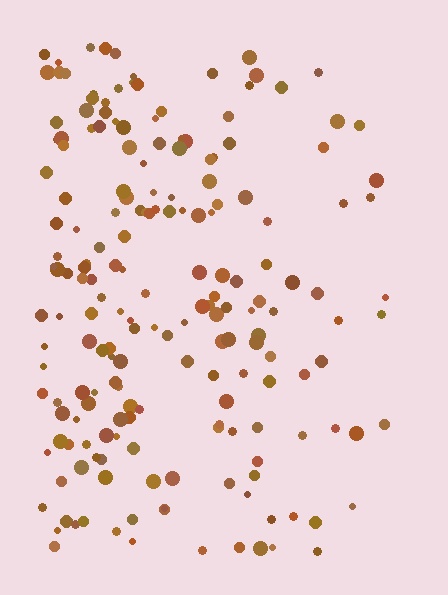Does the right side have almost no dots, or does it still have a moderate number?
Still a moderate number, just noticeably fewer than the left.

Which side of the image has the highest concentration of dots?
The left.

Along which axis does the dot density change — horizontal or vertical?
Horizontal.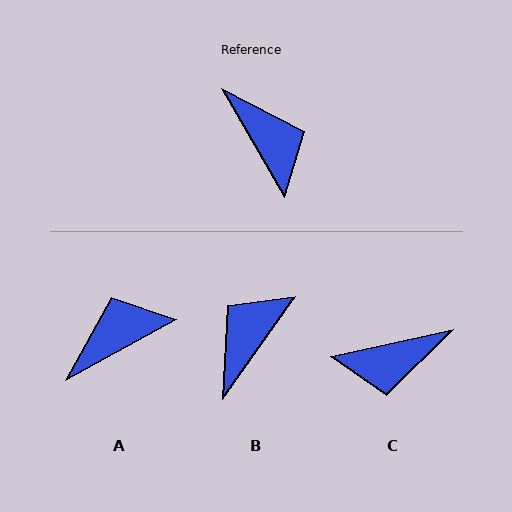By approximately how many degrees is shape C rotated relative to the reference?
Approximately 108 degrees clockwise.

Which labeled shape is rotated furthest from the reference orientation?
B, about 115 degrees away.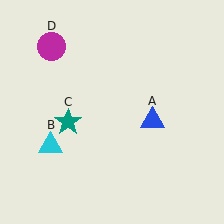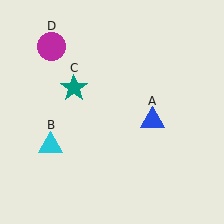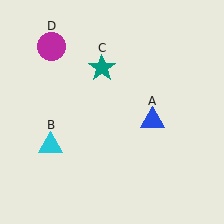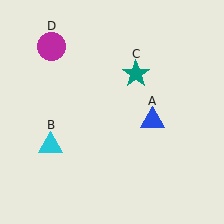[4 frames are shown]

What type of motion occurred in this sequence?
The teal star (object C) rotated clockwise around the center of the scene.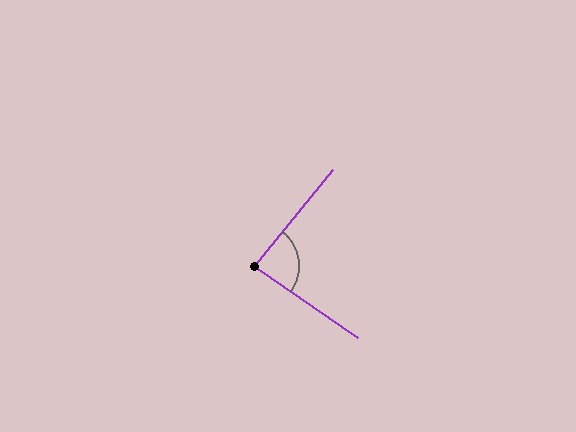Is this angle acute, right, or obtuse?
It is approximately a right angle.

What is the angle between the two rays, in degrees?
Approximately 86 degrees.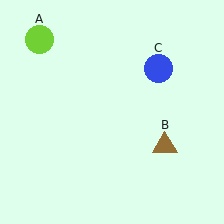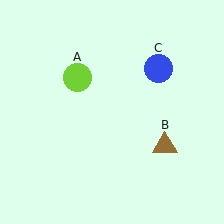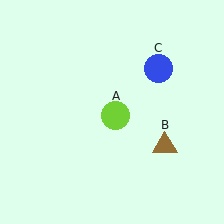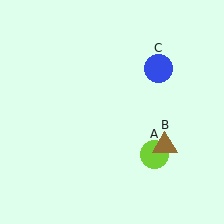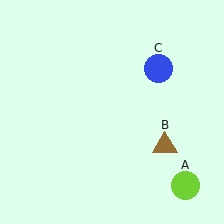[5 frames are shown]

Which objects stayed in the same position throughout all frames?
Brown triangle (object B) and blue circle (object C) remained stationary.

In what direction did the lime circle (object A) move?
The lime circle (object A) moved down and to the right.